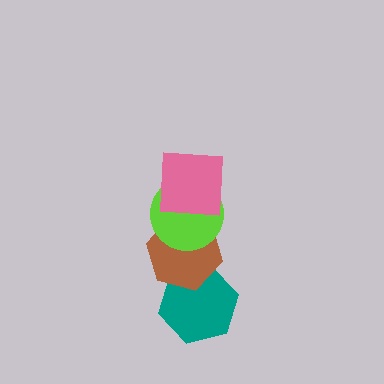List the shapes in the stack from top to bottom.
From top to bottom: the pink square, the lime circle, the brown hexagon, the teal hexagon.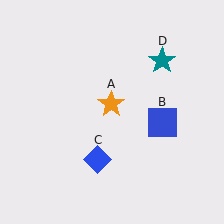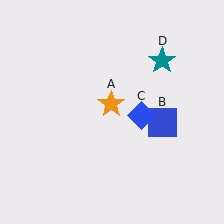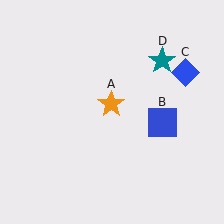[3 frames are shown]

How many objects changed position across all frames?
1 object changed position: blue diamond (object C).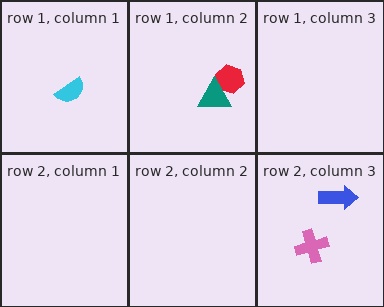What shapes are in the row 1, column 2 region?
The red hexagon, the teal triangle.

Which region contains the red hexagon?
The row 1, column 2 region.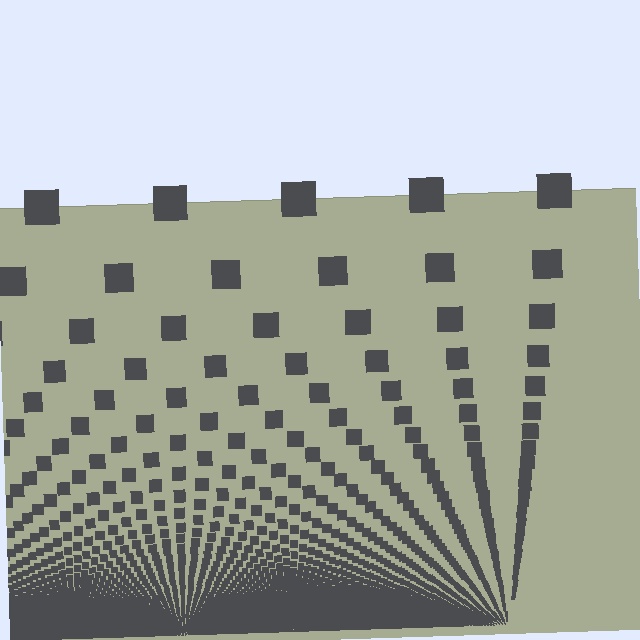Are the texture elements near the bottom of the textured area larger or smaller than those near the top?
Smaller. The gradient is inverted — elements near the bottom are smaller and denser.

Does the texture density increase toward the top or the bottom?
Density increases toward the bottom.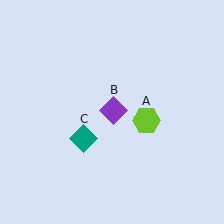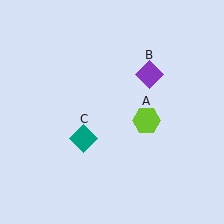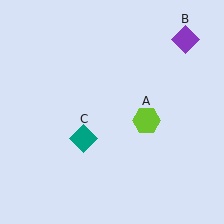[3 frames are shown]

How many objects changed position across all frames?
1 object changed position: purple diamond (object B).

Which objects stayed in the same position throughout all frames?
Lime hexagon (object A) and teal diamond (object C) remained stationary.